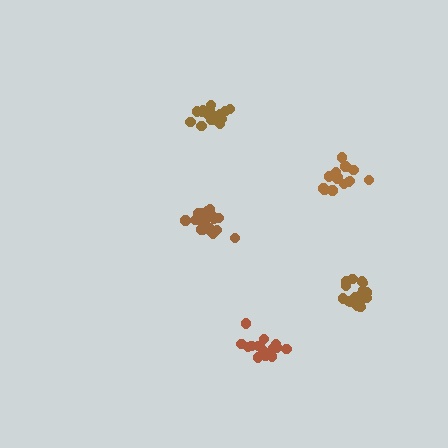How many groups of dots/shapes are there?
There are 5 groups.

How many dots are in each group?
Group 1: 15 dots, Group 2: 21 dots, Group 3: 21 dots, Group 4: 19 dots, Group 5: 18 dots (94 total).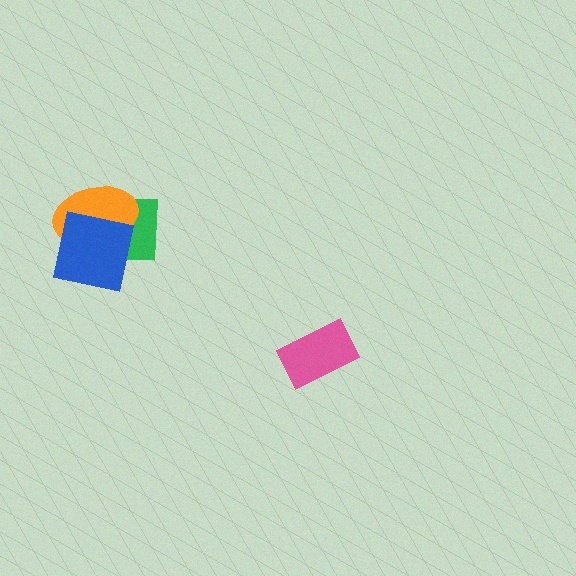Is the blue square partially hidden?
No, no other shape covers it.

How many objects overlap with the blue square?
2 objects overlap with the blue square.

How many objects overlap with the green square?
2 objects overlap with the green square.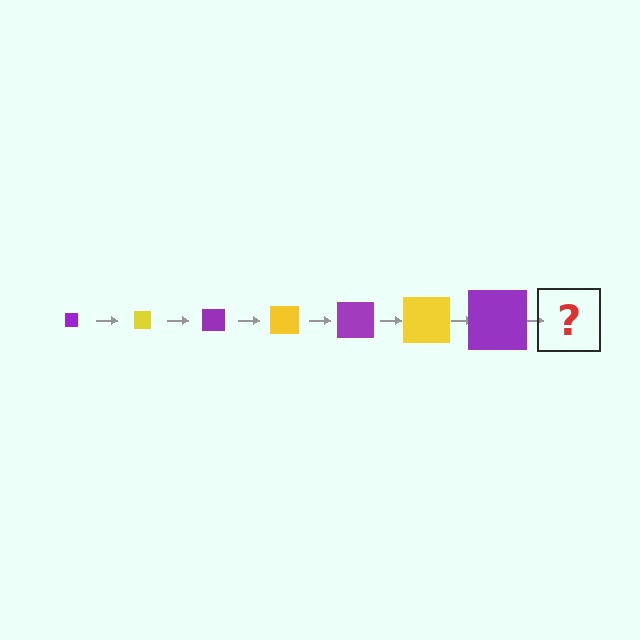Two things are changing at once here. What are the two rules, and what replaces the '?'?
The two rules are that the square grows larger each step and the color cycles through purple and yellow. The '?' should be a yellow square, larger than the previous one.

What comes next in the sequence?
The next element should be a yellow square, larger than the previous one.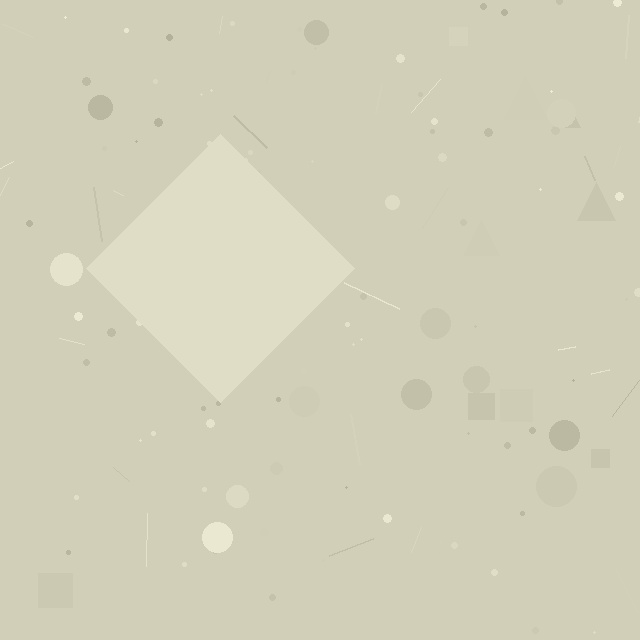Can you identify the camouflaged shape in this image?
The camouflaged shape is a diamond.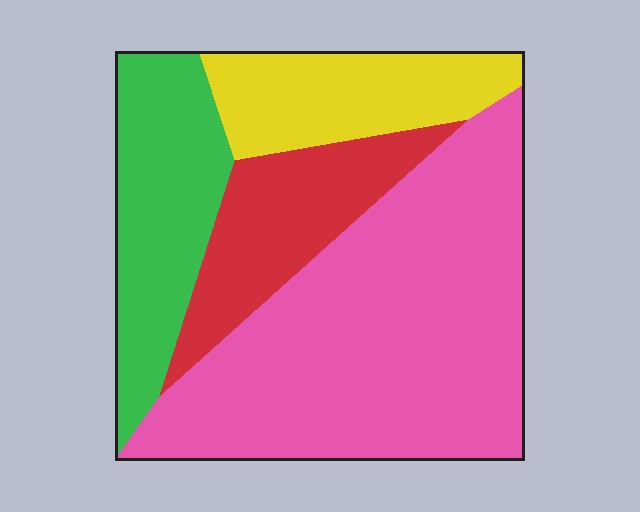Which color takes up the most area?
Pink, at roughly 50%.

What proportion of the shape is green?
Green takes up about one fifth (1/5) of the shape.